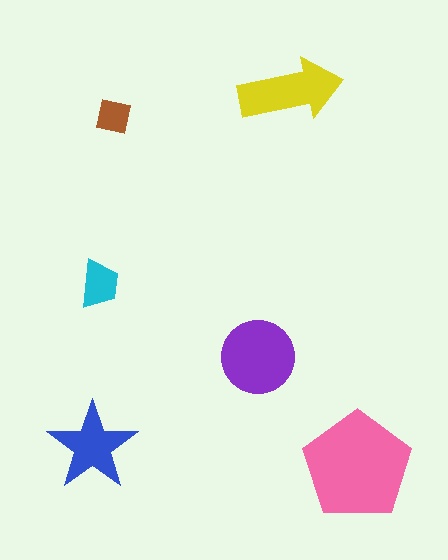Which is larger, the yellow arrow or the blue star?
The yellow arrow.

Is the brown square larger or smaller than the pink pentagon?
Smaller.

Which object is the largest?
The pink pentagon.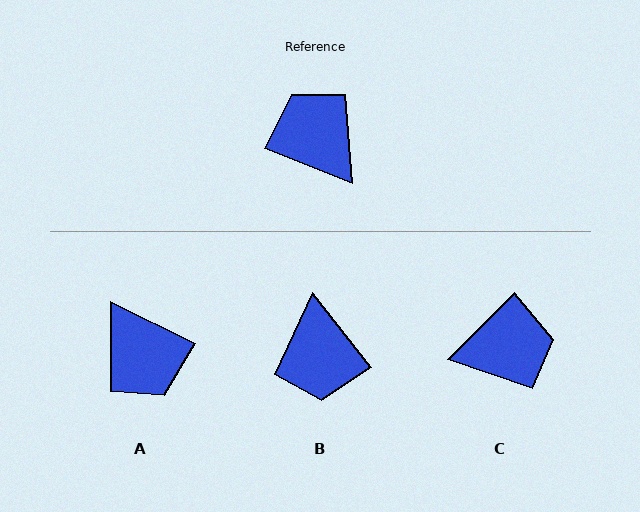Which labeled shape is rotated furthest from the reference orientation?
A, about 176 degrees away.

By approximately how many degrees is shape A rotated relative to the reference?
Approximately 176 degrees counter-clockwise.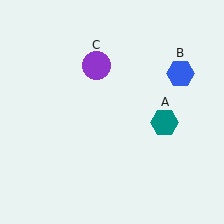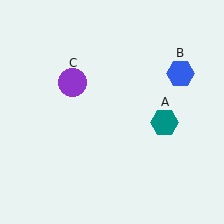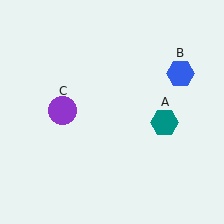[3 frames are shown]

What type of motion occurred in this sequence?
The purple circle (object C) rotated counterclockwise around the center of the scene.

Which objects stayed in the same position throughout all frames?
Teal hexagon (object A) and blue hexagon (object B) remained stationary.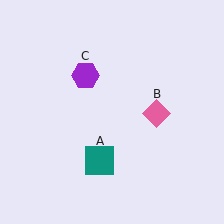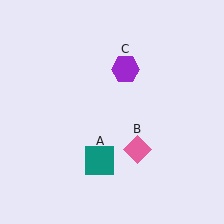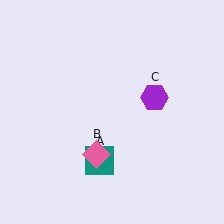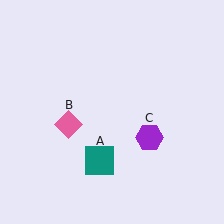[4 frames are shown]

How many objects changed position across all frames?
2 objects changed position: pink diamond (object B), purple hexagon (object C).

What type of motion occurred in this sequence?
The pink diamond (object B), purple hexagon (object C) rotated clockwise around the center of the scene.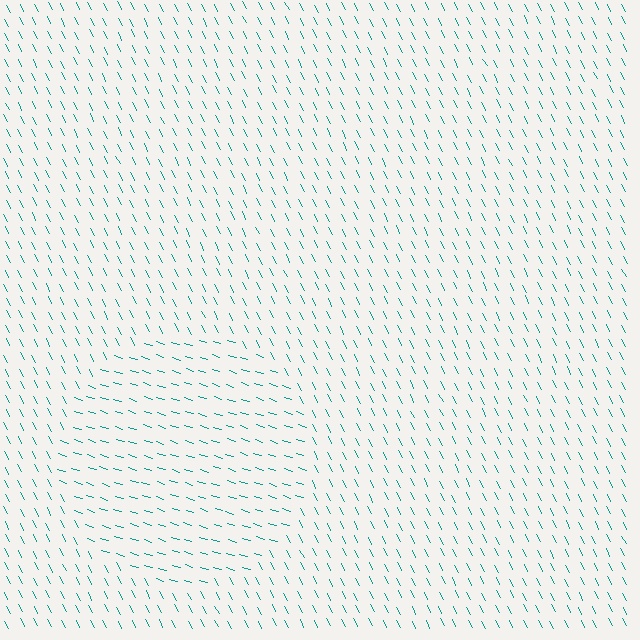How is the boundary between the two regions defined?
The boundary is defined purely by a change in line orientation (approximately 45 degrees difference). All lines are the same color and thickness.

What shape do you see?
I see a circle.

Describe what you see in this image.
The image is filled with small teal line segments. A circle region in the image has lines oriented differently from the surrounding lines, creating a visible texture boundary.